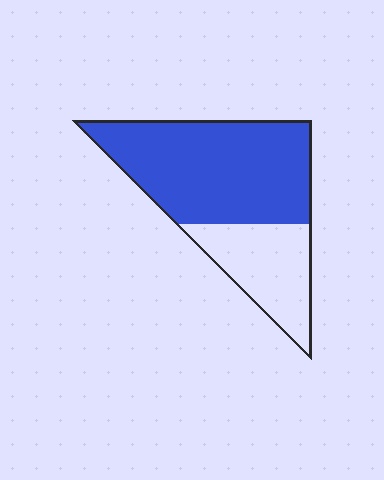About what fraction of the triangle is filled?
About two thirds (2/3).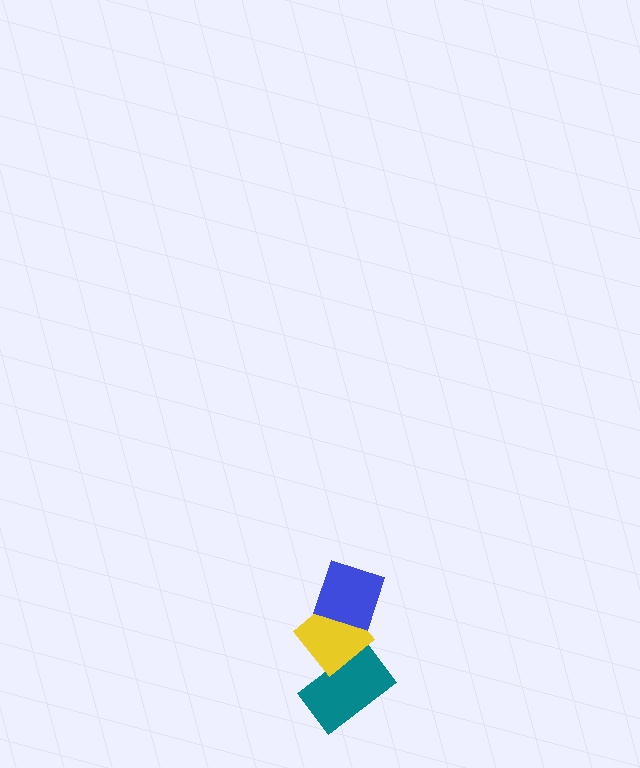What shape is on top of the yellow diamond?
The blue diamond is on top of the yellow diamond.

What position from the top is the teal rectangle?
The teal rectangle is 3rd from the top.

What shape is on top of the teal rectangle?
The yellow diamond is on top of the teal rectangle.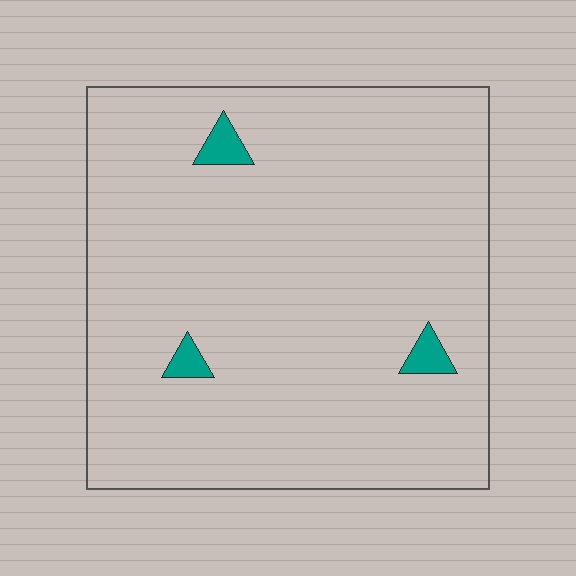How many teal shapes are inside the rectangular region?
3.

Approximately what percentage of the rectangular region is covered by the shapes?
Approximately 5%.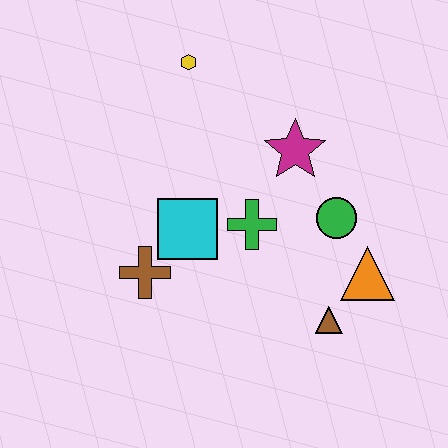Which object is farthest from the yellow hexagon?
The brown triangle is farthest from the yellow hexagon.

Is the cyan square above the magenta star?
No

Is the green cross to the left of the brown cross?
No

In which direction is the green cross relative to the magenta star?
The green cross is below the magenta star.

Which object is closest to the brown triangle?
The orange triangle is closest to the brown triangle.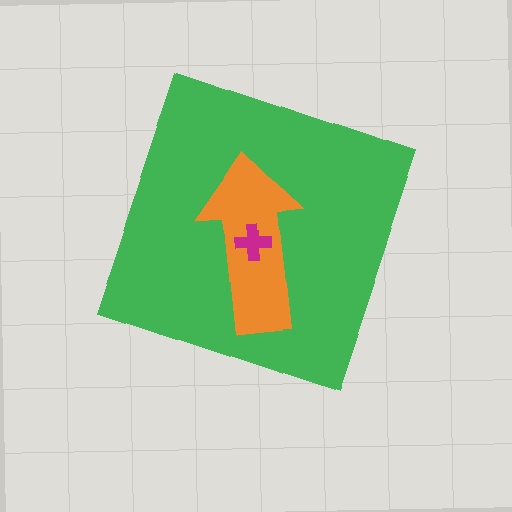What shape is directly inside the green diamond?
The orange arrow.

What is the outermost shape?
The green diamond.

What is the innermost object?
The magenta cross.